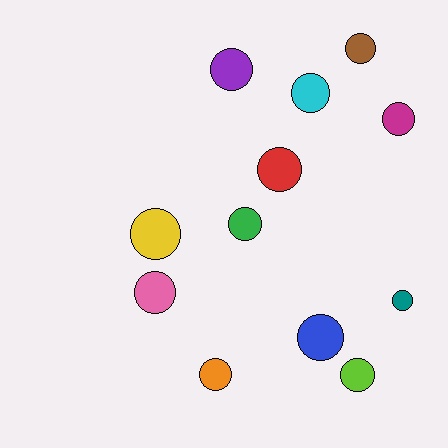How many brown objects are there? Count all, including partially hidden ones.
There is 1 brown object.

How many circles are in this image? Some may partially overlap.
There are 12 circles.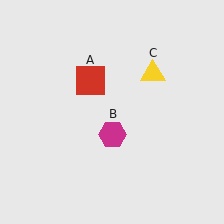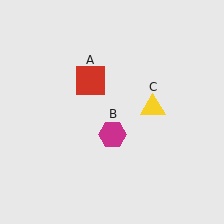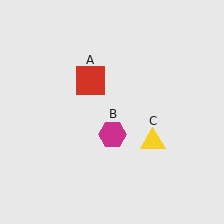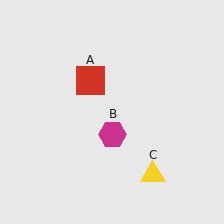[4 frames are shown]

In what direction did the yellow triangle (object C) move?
The yellow triangle (object C) moved down.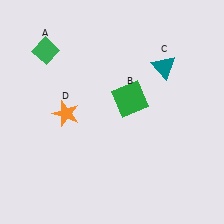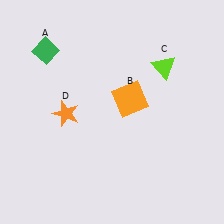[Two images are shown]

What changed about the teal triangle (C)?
In Image 1, C is teal. In Image 2, it changed to lime.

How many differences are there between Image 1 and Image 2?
There are 2 differences between the two images.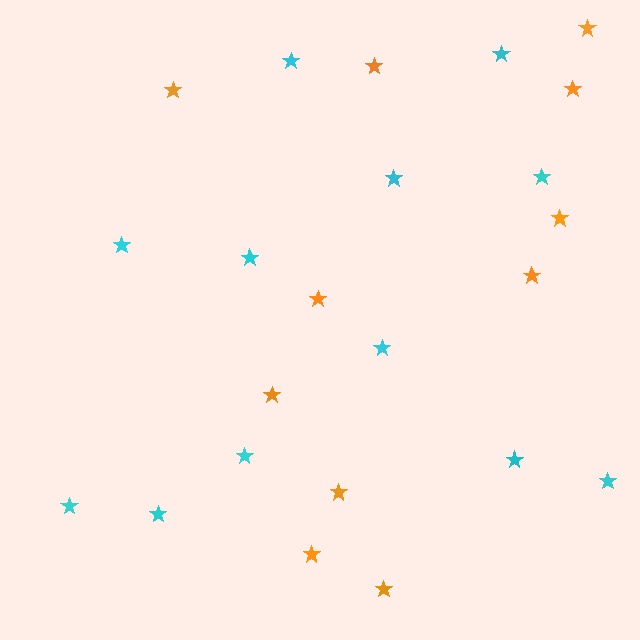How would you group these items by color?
There are 2 groups: one group of orange stars (11) and one group of cyan stars (12).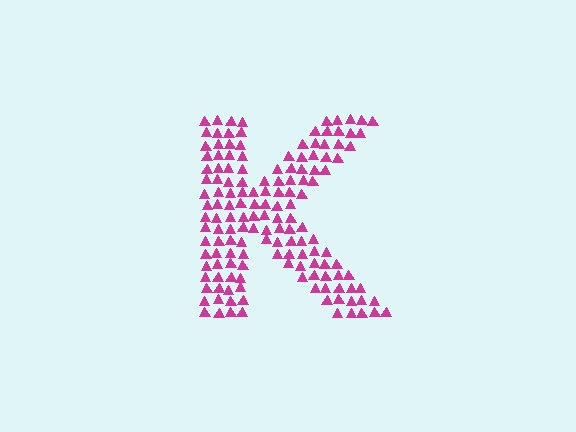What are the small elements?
The small elements are triangles.